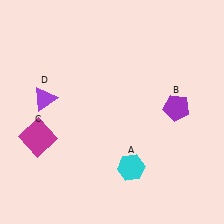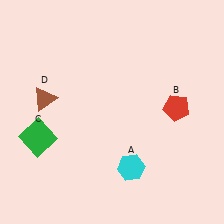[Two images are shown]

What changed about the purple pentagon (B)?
In Image 1, B is purple. In Image 2, it changed to red.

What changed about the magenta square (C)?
In Image 1, C is magenta. In Image 2, it changed to green.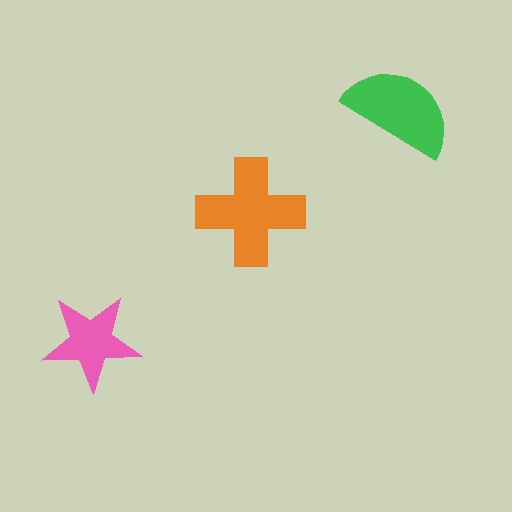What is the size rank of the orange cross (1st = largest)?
1st.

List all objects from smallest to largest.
The pink star, the green semicircle, the orange cross.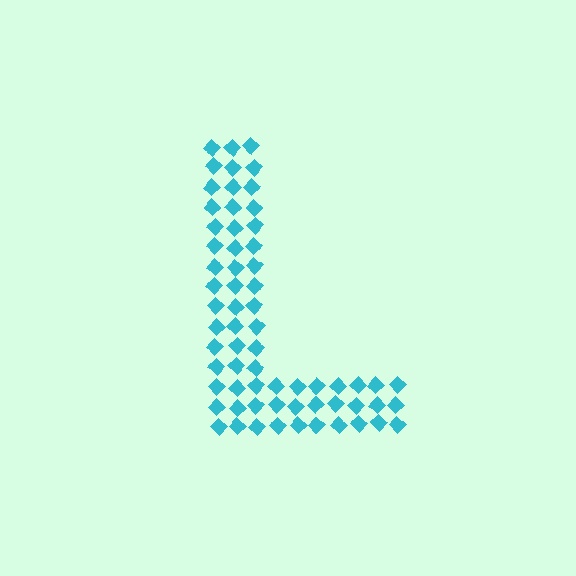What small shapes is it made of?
It is made of small diamonds.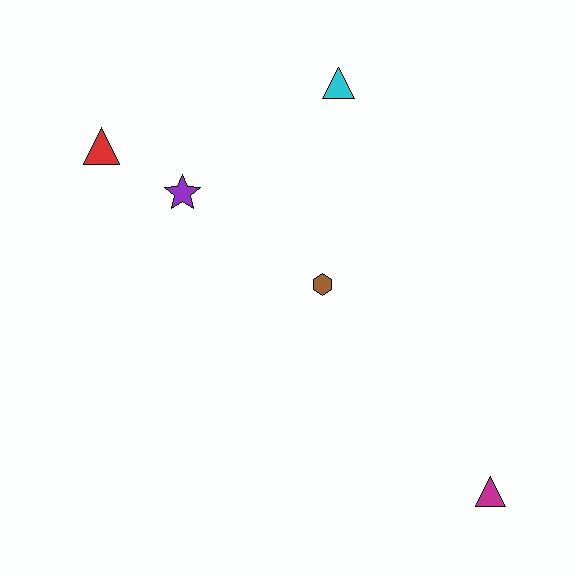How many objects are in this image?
There are 5 objects.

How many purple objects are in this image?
There is 1 purple object.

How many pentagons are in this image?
There are no pentagons.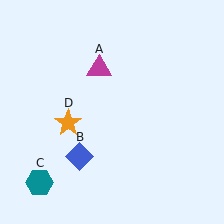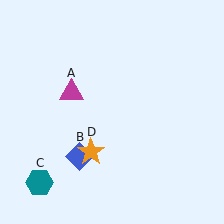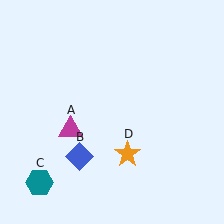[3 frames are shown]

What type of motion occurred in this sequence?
The magenta triangle (object A), orange star (object D) rotated counterclockwise around the center of the scene.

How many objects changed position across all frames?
2 objects changed position: magenta triangle (object A), orange star (object D).